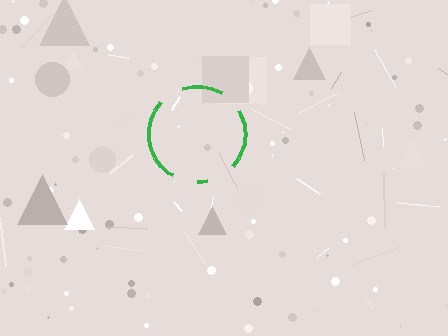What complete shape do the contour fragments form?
The contour fragments form a circle.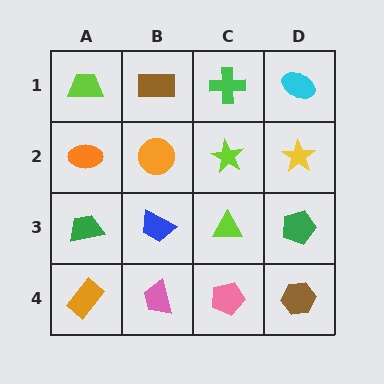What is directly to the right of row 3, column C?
A green pentagon.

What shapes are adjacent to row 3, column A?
An orange ellipse (row 2, column A), an orange rectangle (row 4, column A), a blue trapezoid (row 3, column B).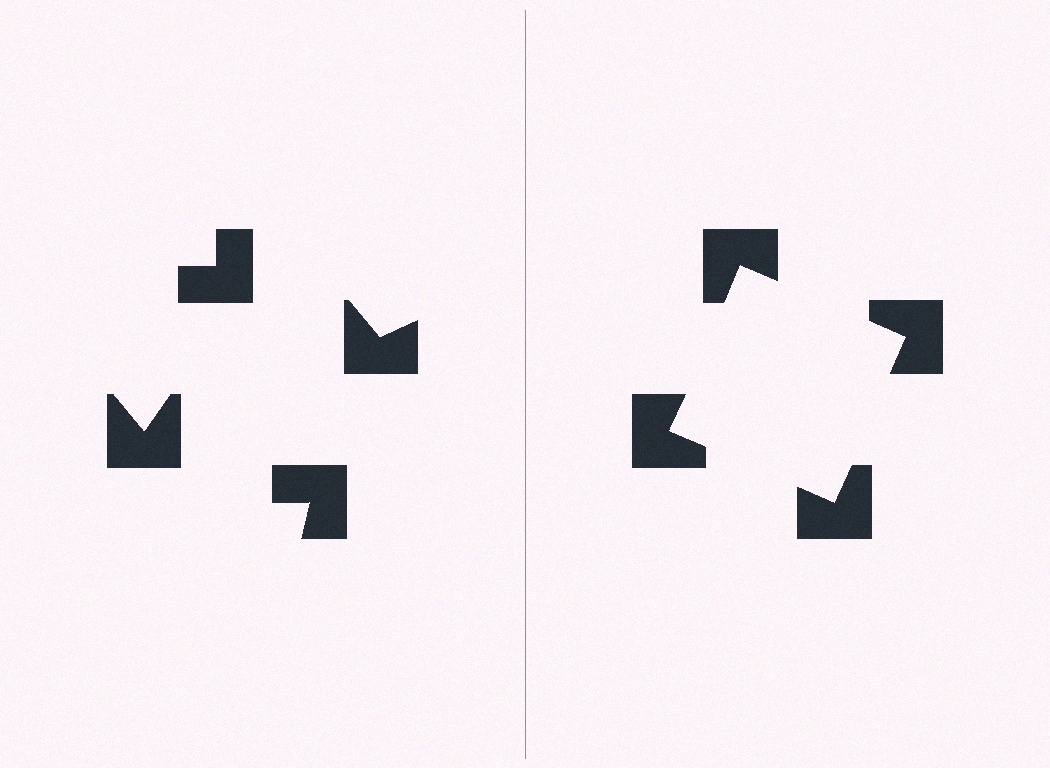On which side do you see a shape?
An illusory square appears on the right side. On the left side the wedge cuts are rotated, so no coherent shape forms.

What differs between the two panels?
The notched squares are positioned identically on both sides; only the wedge orientations differ. On the right they align to a square; on the left they are misaligned.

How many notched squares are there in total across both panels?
8 — 4 on each side.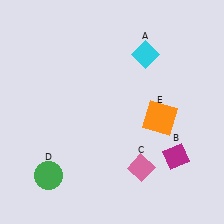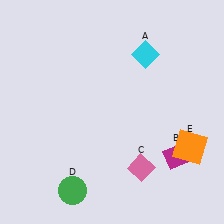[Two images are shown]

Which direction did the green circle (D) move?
The green circle (D) moved right.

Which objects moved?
The objects that moved are: the green circle (D), the orange square (E).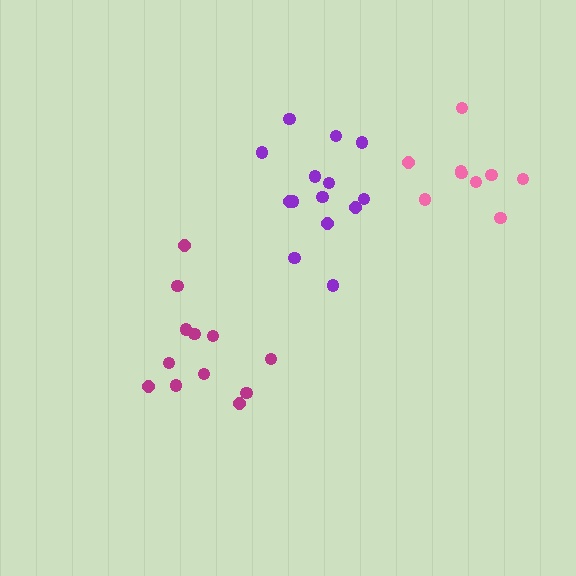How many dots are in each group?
Group 1: 9 dots, Group 2: 12 dots, Group 3: 14 dots (35 total).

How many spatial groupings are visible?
There are 3 spatial groupings.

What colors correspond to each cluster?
The clusters are colored: pink, magenta, purple.